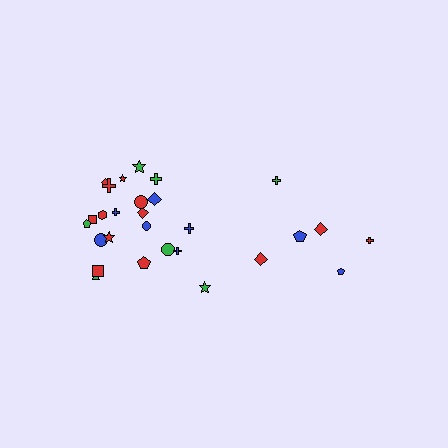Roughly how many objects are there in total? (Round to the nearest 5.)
Roughly 30 objects in total.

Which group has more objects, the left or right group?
The left group.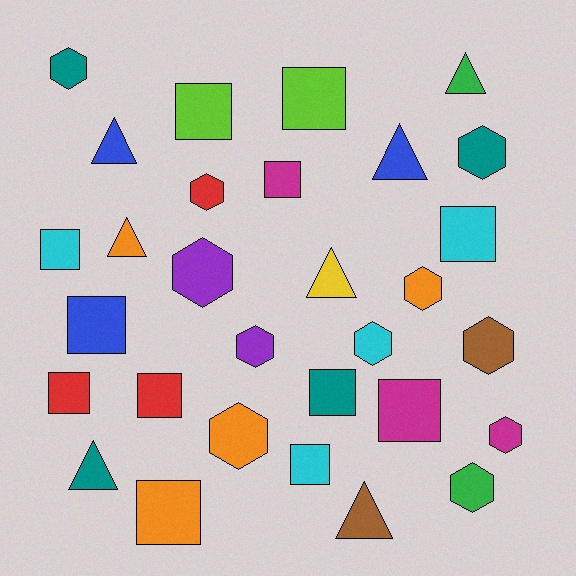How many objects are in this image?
There are 30 objects.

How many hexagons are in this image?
There are 11 hexagons.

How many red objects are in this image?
There are 3 red objects.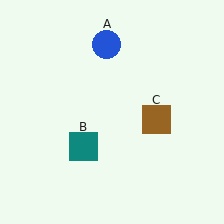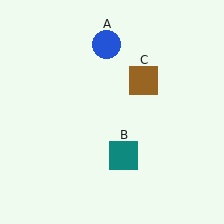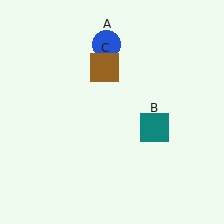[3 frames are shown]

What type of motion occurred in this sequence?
The teal square (object B), brown square (object C) rotated counterclockwise around the center of the scene.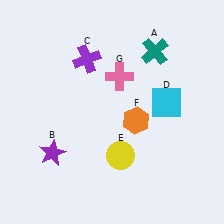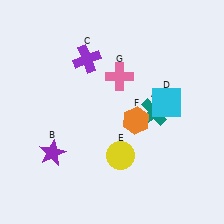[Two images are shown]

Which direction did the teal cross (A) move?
The teal cross (A) moved down.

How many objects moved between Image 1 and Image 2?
1 object moved between the two images.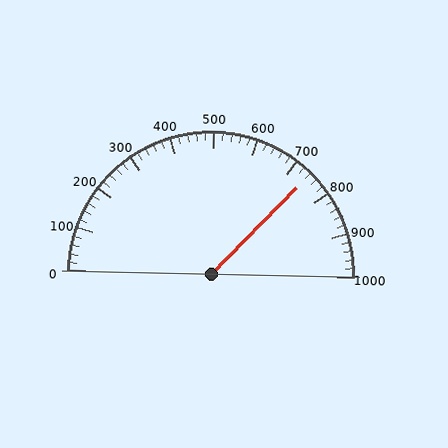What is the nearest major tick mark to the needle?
The nearest major tick mark is 700.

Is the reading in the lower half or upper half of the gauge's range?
The reading is in the upper half of the range (0 to 1000).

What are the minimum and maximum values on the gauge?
The gauge ranges from 0 to 1000.